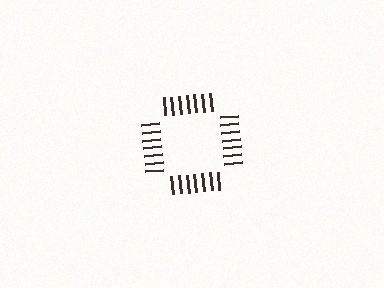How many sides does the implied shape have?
4 sides — the line-ends trace a square.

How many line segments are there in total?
28 — 7 along each of the 4 edges.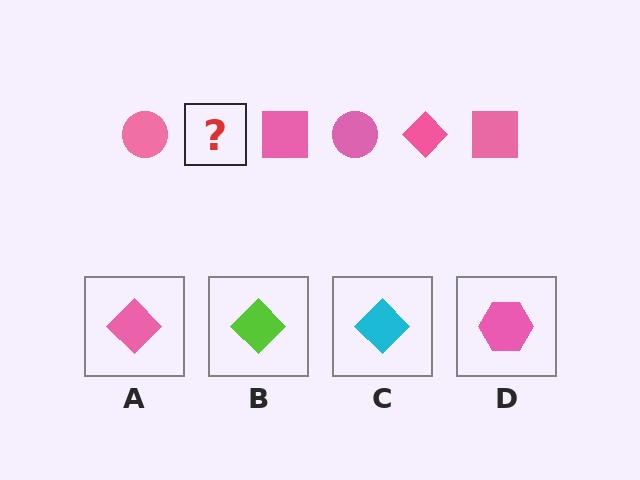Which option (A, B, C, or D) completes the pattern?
A.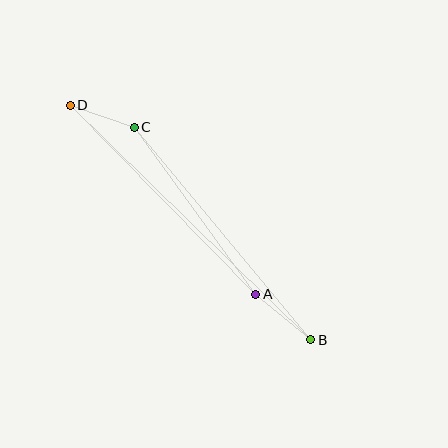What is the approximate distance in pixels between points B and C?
The distance between B and C is approximately 276 pixels.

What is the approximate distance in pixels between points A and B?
The distance between A and B is approximately 71 pixels.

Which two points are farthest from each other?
Points B and D are farthest from each other.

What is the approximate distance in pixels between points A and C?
The distance between A and C is approximately 206 pixels.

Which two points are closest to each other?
Points C and D are closest to each other.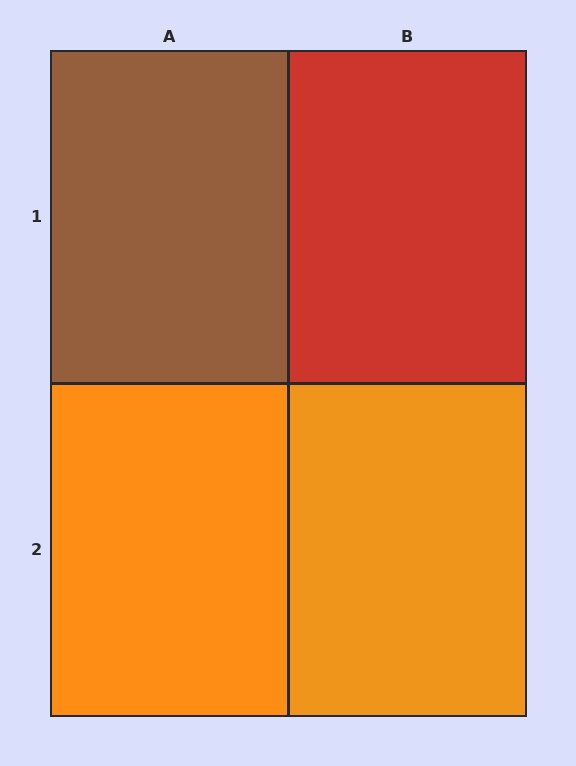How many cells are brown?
1 cell is brown.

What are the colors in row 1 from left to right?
Brown, red.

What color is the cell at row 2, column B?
Orange.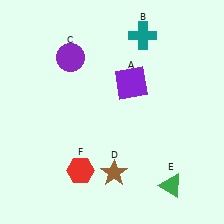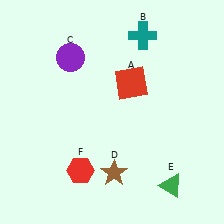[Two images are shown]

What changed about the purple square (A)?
In Image 1, A is purple. In Image 2, it changed to red.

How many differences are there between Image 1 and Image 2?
There is 1 difference between the two images.